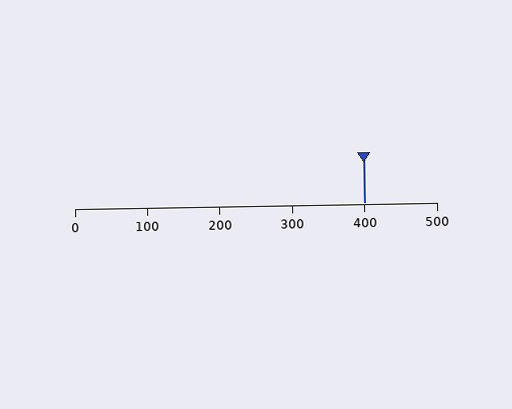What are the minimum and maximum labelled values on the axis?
The axis runs from 0 to 500.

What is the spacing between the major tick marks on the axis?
The major ticks are spaced 100 apart.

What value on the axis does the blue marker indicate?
The marker indicates approximately 400.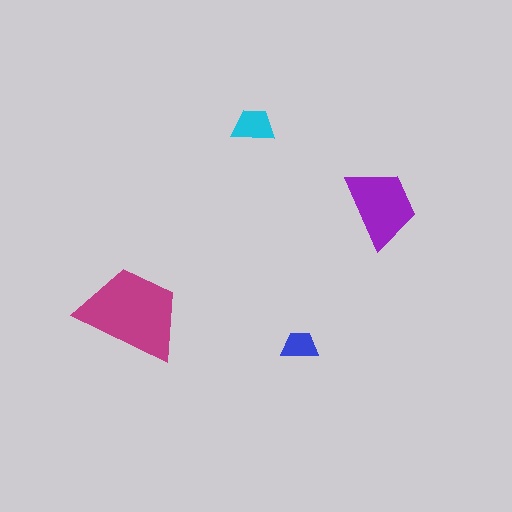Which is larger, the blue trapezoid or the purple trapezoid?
The purple one.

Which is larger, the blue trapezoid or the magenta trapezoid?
The magenta one.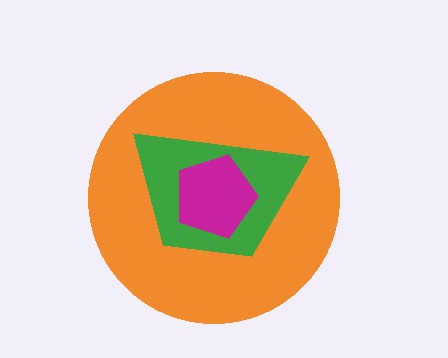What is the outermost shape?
The orange circle.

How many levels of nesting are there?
3.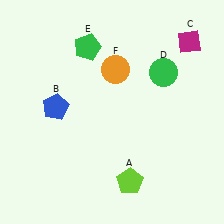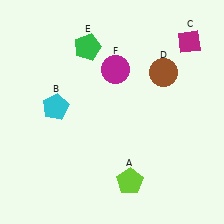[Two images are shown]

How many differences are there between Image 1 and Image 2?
There are 3 differences between the two images.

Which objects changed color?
B changed from blue to cyan. D changed from green to brown. F changed from orange to magenta.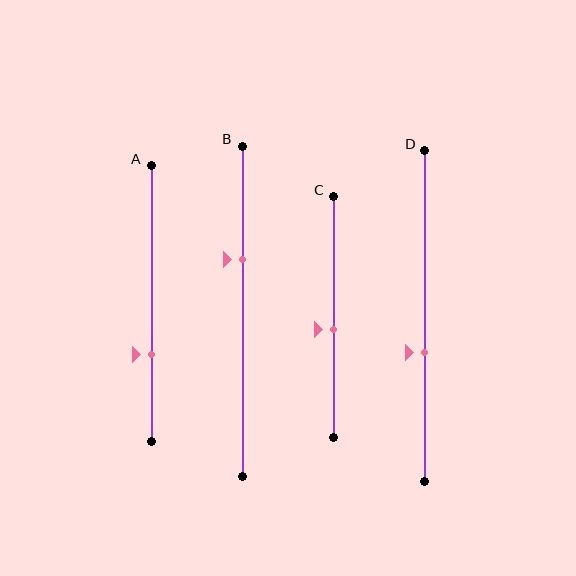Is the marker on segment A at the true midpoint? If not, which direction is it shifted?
No, the marker on segment A is shifted downward by about 19% of the segment length.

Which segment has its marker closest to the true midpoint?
Segment C has its marker closest to the true midpoint.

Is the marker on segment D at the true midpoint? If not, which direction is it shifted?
No, the marker on segment D is shifted downward by about 11% of the segment length.